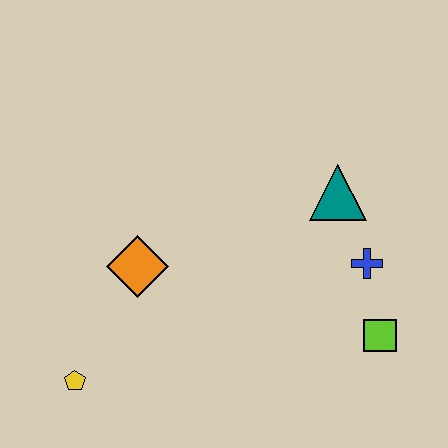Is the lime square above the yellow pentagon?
Yes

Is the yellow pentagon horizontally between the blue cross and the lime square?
No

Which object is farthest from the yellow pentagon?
The teal triangle is farthest from the yellow pentagon.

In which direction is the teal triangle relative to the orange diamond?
The teal triangle is to the right of the orange diamond.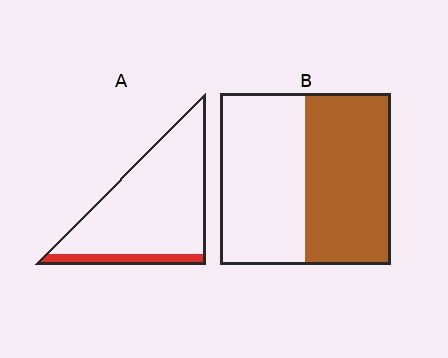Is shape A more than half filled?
No.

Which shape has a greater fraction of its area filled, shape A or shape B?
Shape B.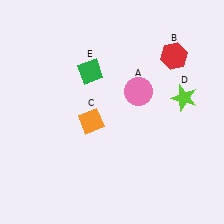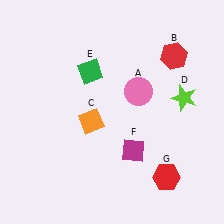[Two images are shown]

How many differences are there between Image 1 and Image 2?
There are 2 differences between the two images.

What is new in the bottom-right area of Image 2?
A magenta diamond (F) was added in the bottom-right area of Image 2.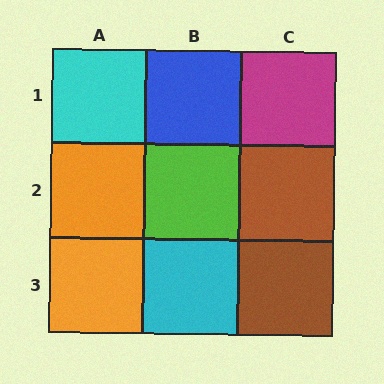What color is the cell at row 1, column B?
Blue.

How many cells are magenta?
1 cell is magenta.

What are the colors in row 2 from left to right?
Orange, lime, brown.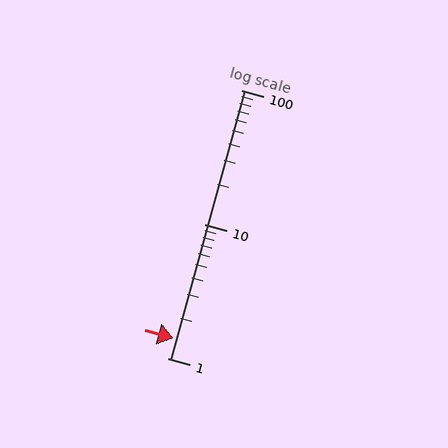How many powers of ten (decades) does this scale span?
The scale spans 2 decades, from 1 to 100.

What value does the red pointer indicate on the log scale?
The pointer indicates approximately 1.4.